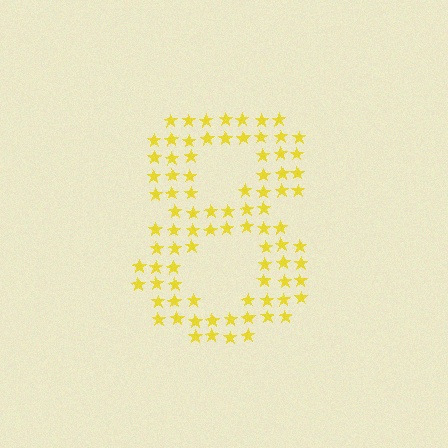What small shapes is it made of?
It is made of small stars.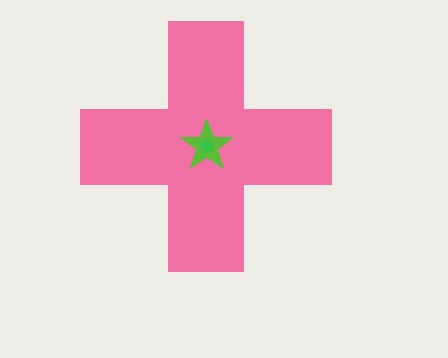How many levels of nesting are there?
3.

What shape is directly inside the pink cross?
The lime star.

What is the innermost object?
The green circle.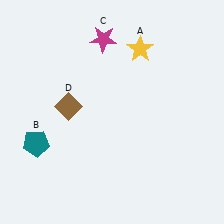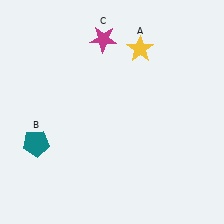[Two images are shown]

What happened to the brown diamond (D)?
The brown diamond (D) was removed in Image 2. It was in the top-left area of Image 1.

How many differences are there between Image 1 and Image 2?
There is 1 difference between the two images.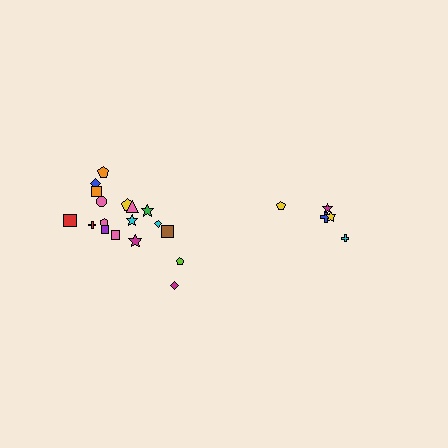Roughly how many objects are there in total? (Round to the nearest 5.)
Roughly 25 objects in total.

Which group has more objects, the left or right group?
The left group.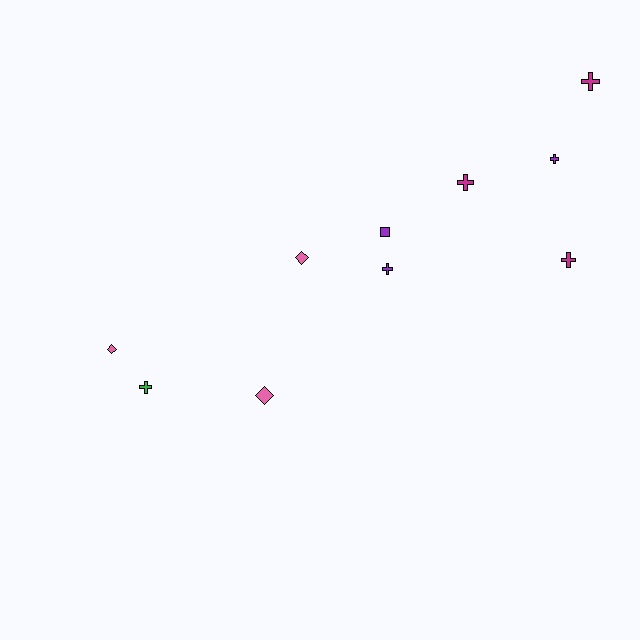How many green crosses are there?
There is 1 green cross.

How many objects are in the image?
There are 10 objects.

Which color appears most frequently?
Magenta, with 3 objects.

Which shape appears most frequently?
Cross, with 6 objects.